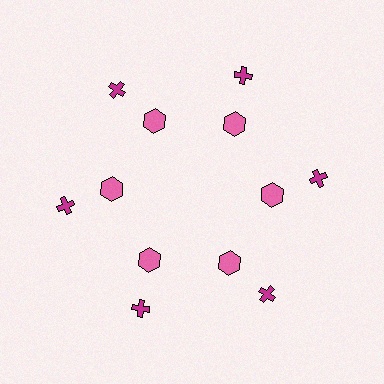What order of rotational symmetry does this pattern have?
This pattern has 6-fold rotational symmetry.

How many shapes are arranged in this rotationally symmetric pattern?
There are 12 shapes, arranged in 6 groups of 2.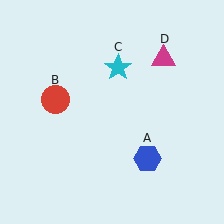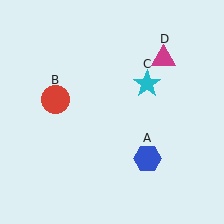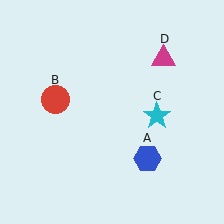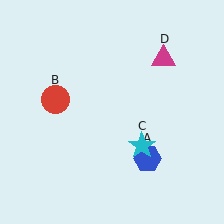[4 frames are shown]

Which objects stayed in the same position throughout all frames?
Blue hexagon (object A) and red circle (object B) and magenta triangle (object D) remained stationary.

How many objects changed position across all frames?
1 object changed position: cyan star (object C).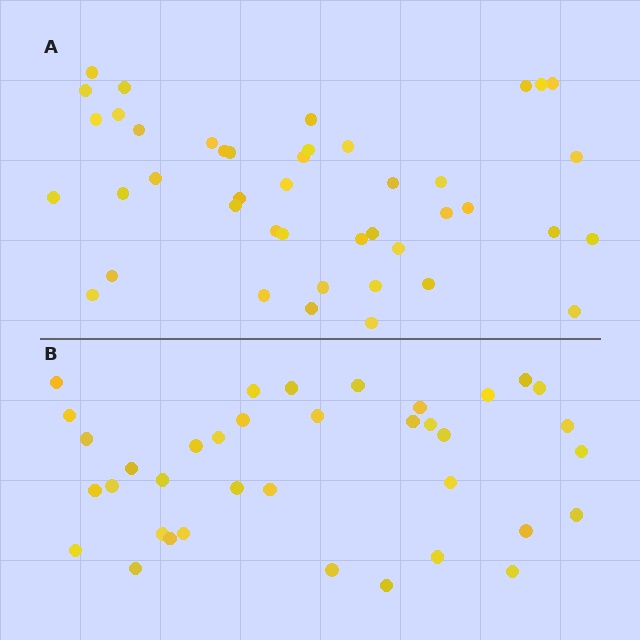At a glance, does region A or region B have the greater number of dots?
Region A (the top region) has more dots.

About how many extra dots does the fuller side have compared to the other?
Region A has about 6 more dots than region B.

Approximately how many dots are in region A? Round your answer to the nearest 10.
About 40 dots. (The exact count is 43, which rounds to 40.)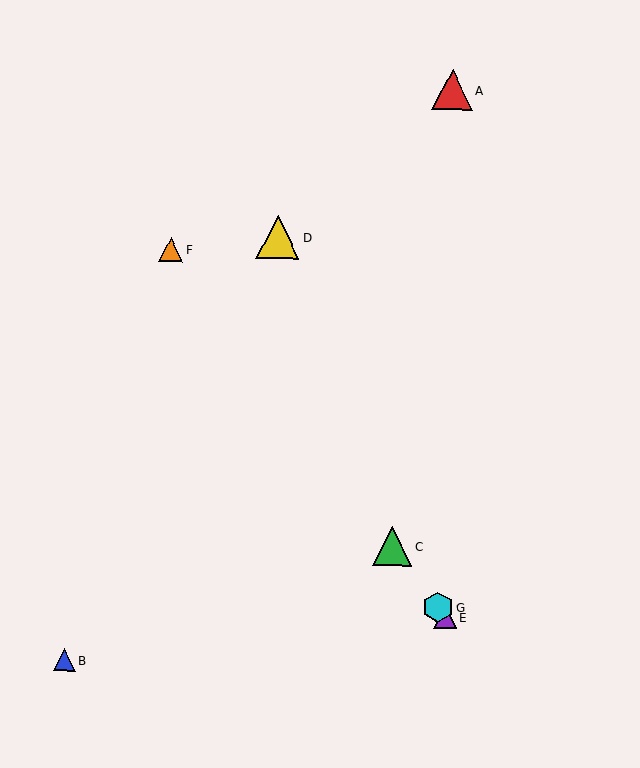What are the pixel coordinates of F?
Object F is at (171, 250).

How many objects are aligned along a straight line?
4 objects (C, E, F, G) are aligned along a straight line.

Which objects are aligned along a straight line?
Objects C, E, F, G are aligned along a straight line.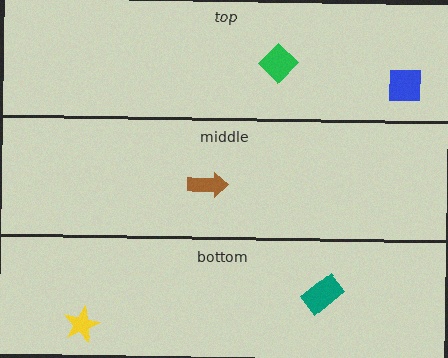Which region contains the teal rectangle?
The bottom region.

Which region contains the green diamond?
The top region.